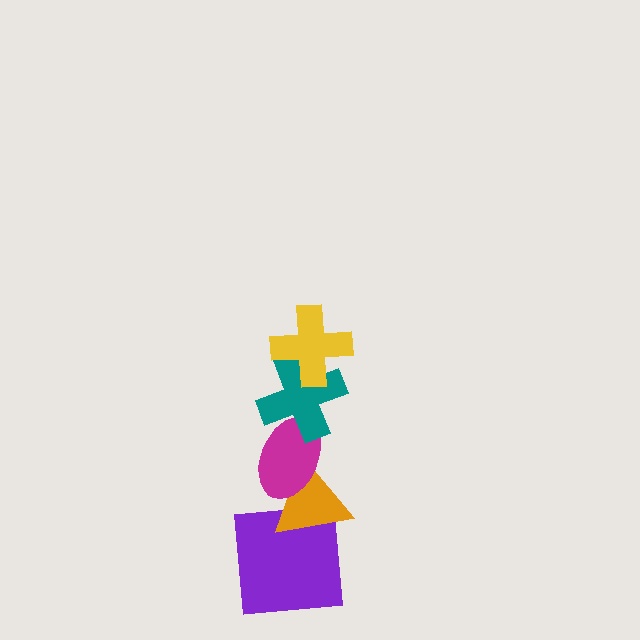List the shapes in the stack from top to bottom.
From top to bottom: the yellow cross, the teal cross, the magenta ellipse, the orange triangle, the purple square.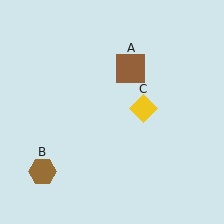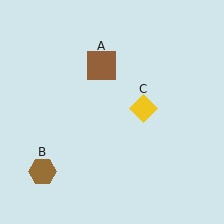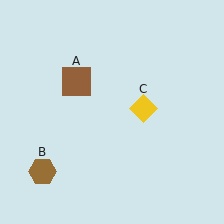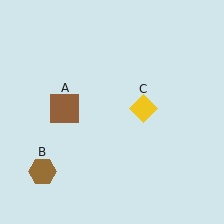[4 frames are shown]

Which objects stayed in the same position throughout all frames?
Brown hexagon (object B) and yellow diamond (object C) remained stationary.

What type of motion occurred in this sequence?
The brown square (object A) rotated counterclockwise around the center of the scene.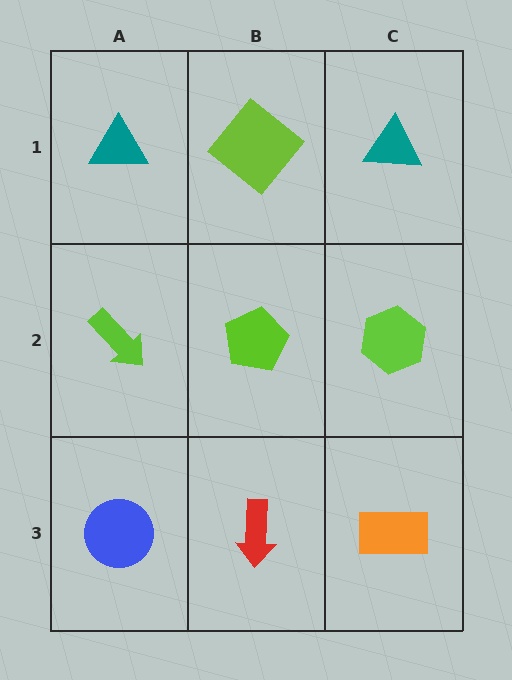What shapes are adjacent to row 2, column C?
A teal triangle (row 1, column C), an orange rectangle (row 3, column C), a lime pentagon (row 2, column B).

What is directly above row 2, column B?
A lime diamond.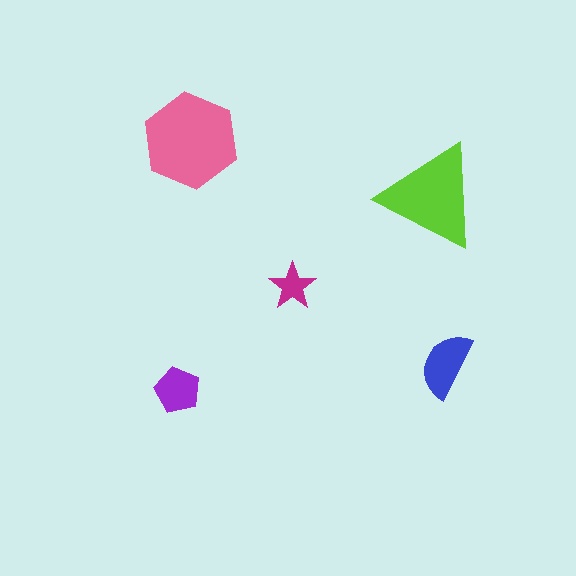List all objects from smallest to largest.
The magenta star, the purple pentagon, the blue semicircle, the lime triangle, the pink hexagon.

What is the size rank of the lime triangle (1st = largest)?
2nd.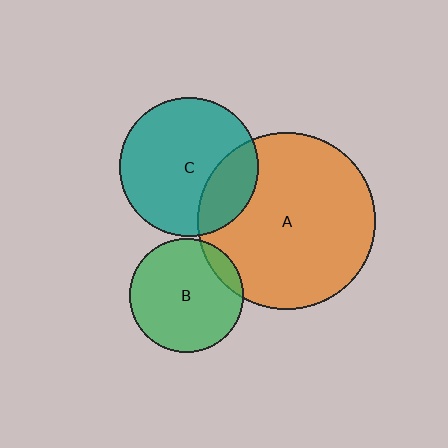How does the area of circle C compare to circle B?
Approximately 1.5 times.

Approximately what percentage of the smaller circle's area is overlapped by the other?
Approximately 25%.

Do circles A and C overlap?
Yes.